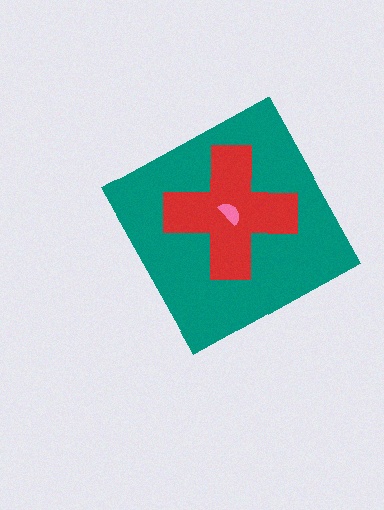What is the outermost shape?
The teal diamond.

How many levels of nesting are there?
3.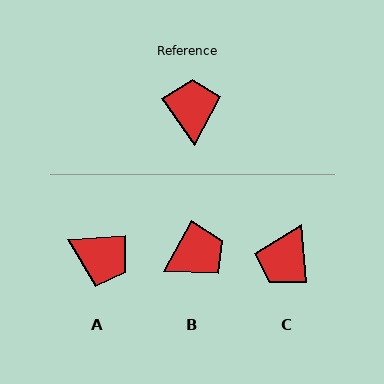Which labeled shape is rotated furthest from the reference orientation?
C, about 149 degrees away.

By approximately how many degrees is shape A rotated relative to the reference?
Approximately 121 degrees clockwise.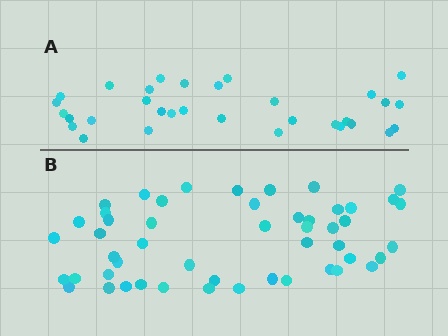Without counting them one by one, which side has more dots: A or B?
Region B (the bottom region) has more dots.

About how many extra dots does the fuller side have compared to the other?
Region B has approximately 20 more dots than region A.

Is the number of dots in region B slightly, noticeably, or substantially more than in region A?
Region B has substantially more. The ratio is roughly 1.6 to 1.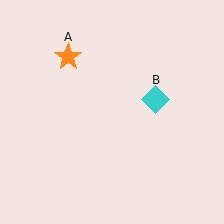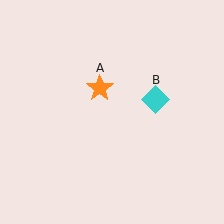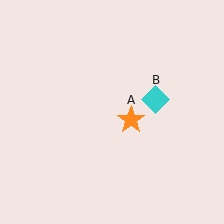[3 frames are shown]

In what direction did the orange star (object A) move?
The orange star (object A) moved down and to the right.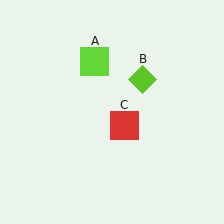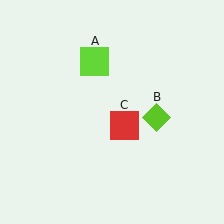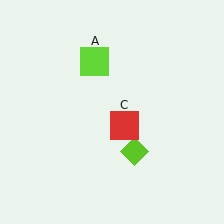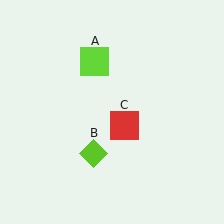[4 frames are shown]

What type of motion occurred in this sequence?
The lime diamond (object B) rotated clockwise around the center of the scene.